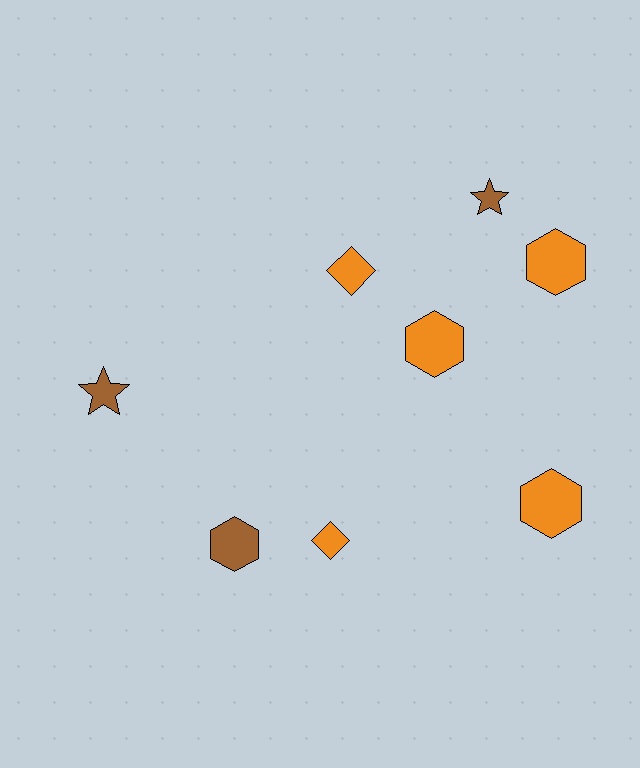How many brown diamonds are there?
There are no brown diamonds.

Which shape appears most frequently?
Hexagon, with 4 objects.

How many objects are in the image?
There are 8 objects.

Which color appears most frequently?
Orange, with 5 objects.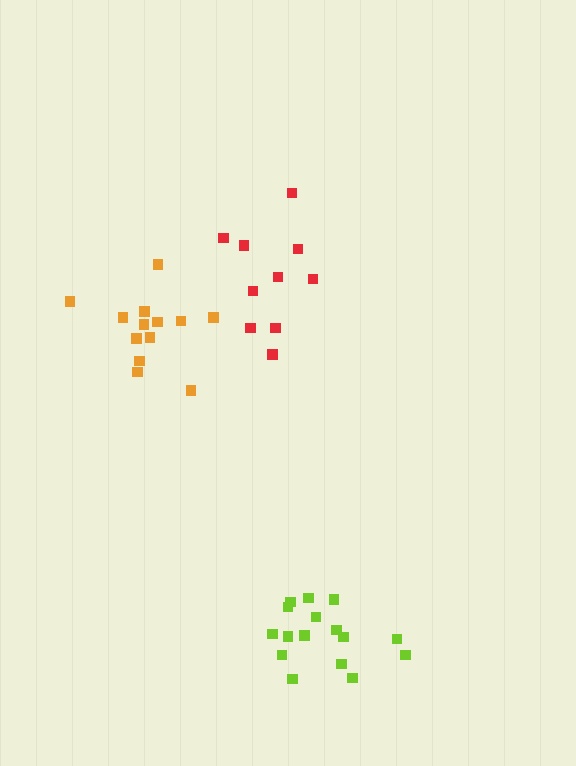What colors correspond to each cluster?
The clusters are colored: lime, red, orange.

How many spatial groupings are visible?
There are 3 spatial groupings.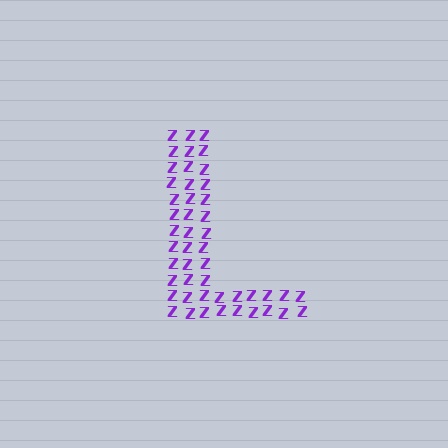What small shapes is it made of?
It is made of small letter Z's.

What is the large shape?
The large shape is the letter L.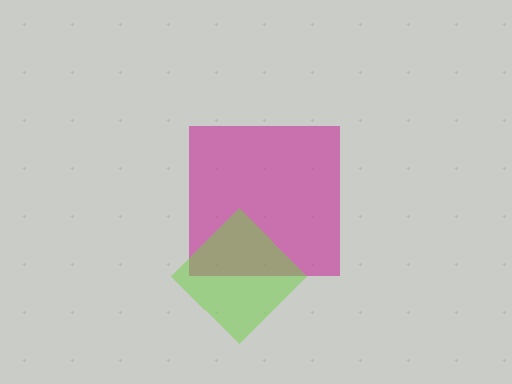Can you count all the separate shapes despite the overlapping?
Yes, there are 2 separate shapes.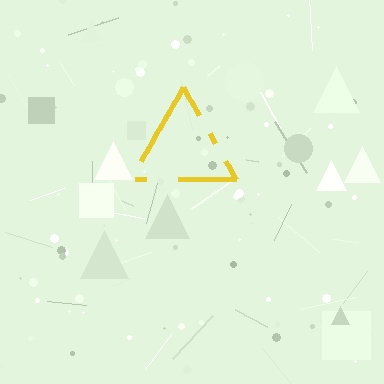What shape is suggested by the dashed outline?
The dashed outline suggests a triangle.